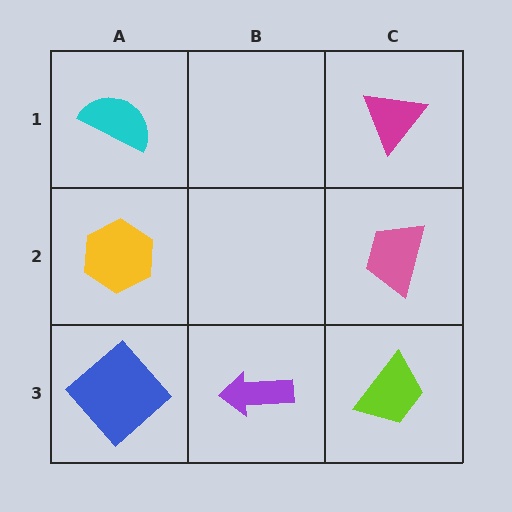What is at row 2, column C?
A pink trapezoid.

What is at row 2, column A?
A yellow hexagon.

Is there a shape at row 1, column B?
No, that cell is empty.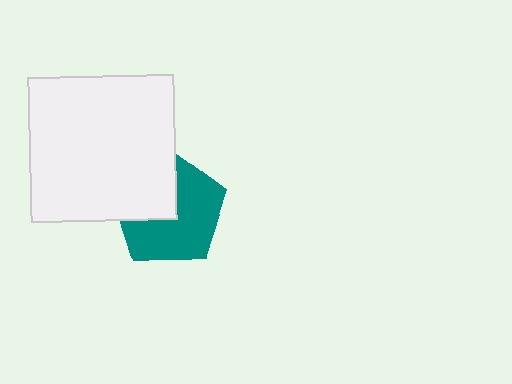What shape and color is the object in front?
The object in front is a white square.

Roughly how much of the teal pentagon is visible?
About half of it is visible (roughly 62%).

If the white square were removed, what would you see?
You would see the complete teal pentagon.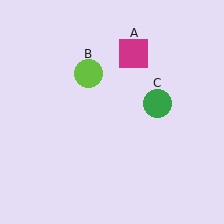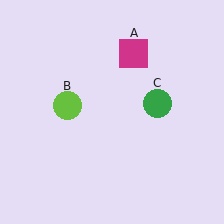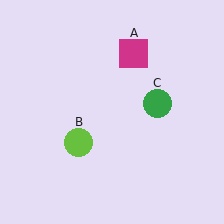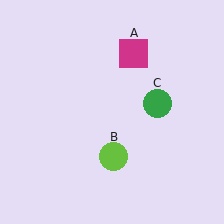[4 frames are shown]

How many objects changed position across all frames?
1 object changed position: lime circle (object B).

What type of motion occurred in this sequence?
The lime circle (object B) rotated counterclockwise around the center of the scene.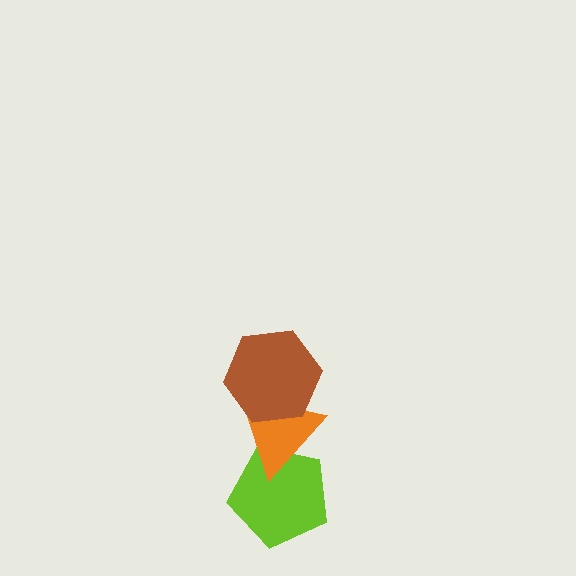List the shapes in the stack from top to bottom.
From top to bottom: the brown hexagon, the orange triangle, the lime pentagon.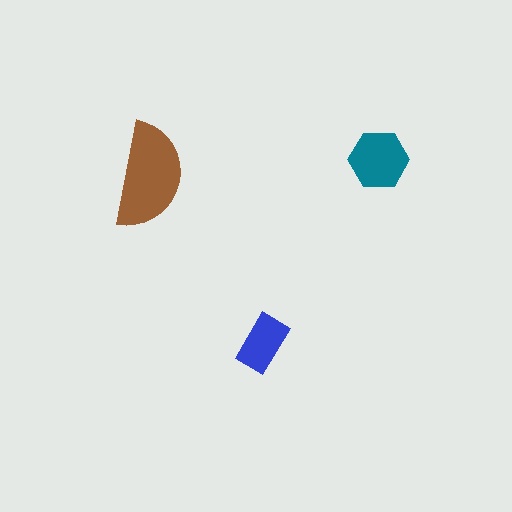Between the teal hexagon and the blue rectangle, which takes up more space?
The teal hexagon.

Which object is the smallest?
The blue rectangle.